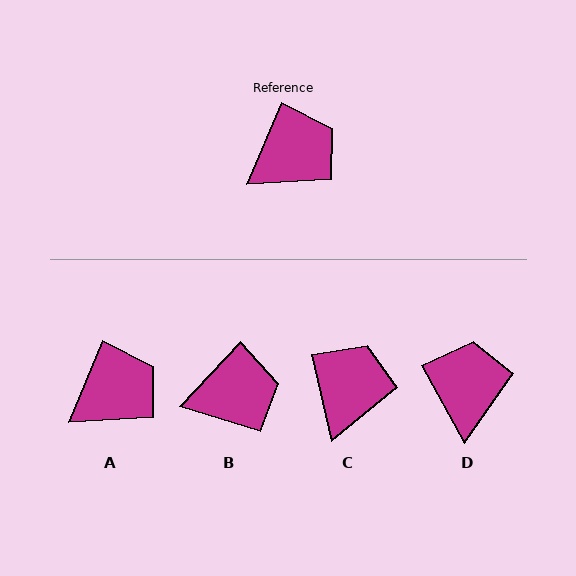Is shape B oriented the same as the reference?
No, it is off by about 20 degrees.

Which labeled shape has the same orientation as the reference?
A.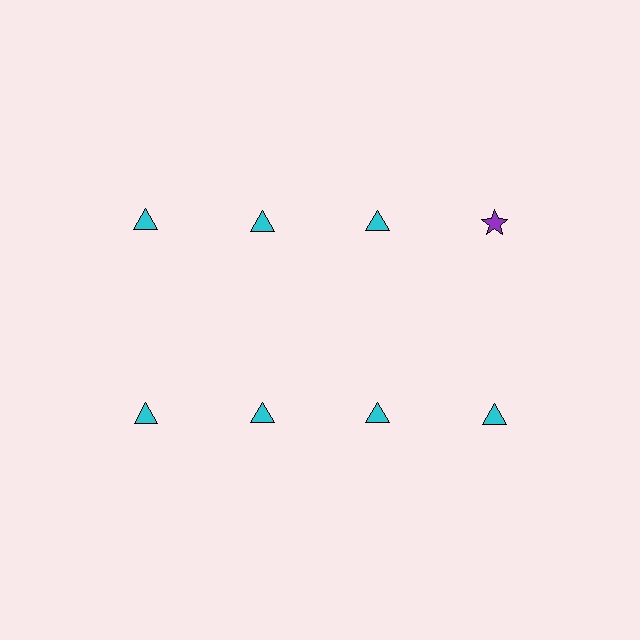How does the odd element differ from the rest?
It differs in both color (purple instead of cyan) and shape (star instead of triangle).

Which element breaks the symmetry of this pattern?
The purple star in the top row, second from right column breaks the symmetry. All other shapes are cyan triangles.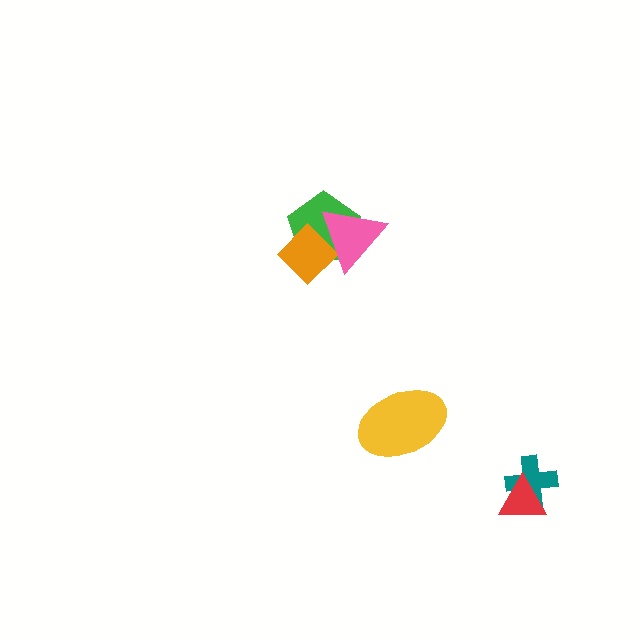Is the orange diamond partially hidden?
Yes, it is partially covered by another shape.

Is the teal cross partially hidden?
Yes, it is partially covered by another shape.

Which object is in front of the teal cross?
The red triangle is in front of the teal cross.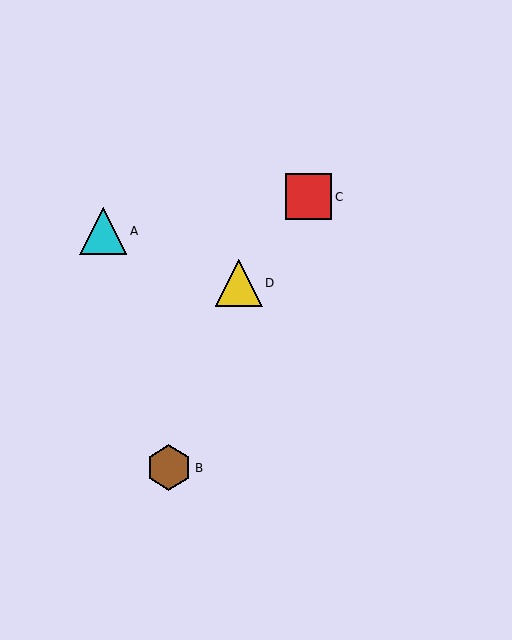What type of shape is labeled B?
Shape B is a brown hexagon.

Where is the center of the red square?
The center of the red square is at (309, 197).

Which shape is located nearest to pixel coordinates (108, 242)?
The cyan triangle (labeled A) at (103, 231) is nearest to that location.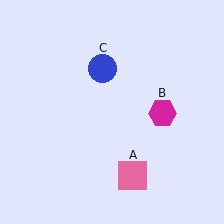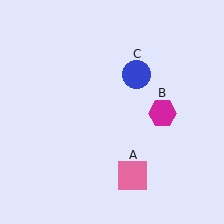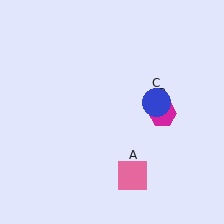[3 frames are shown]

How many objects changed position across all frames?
1 object changed position: blue circle (object C).